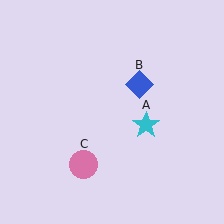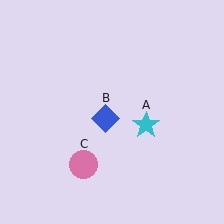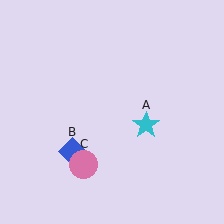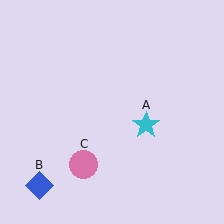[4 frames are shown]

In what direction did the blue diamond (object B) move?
The blue diamond (object B) moved down and to the left.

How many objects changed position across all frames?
1 object changed position: blue diamond (object B).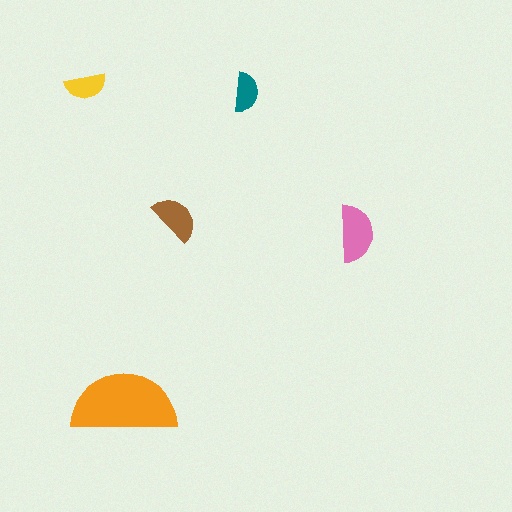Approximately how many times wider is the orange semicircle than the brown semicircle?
About 2 times wider.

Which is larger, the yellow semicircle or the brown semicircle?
The brown one.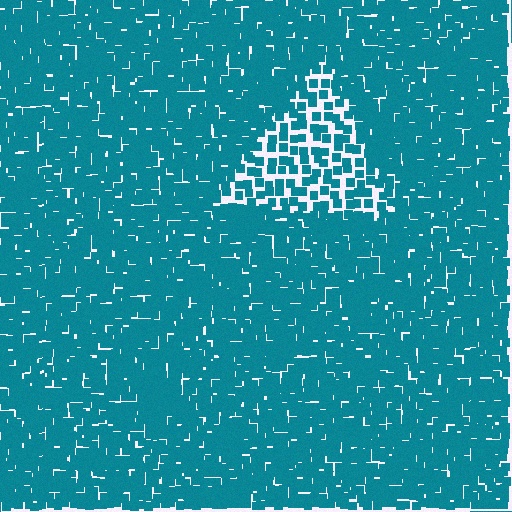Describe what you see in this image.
The image contains small teal elements arranged at two different densities. A triangle-shaped region is visible where the elements are less densely packed than the surrounding area.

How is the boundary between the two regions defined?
The boundary is defined by a change in element density (approximately 2.1x ratio). All elements are the same color, size, and shape.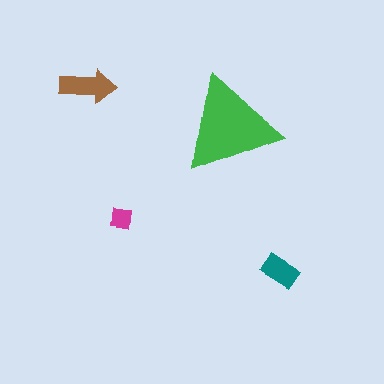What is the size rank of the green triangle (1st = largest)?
1st.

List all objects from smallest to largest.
The magenta square, the teal rectangle, the brown arrow, the green triangle.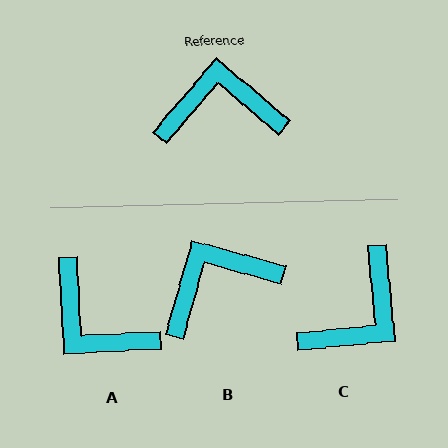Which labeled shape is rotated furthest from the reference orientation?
C, about 134 degrees away.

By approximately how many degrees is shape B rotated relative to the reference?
Approximately 25 degrees counter-clockwise.